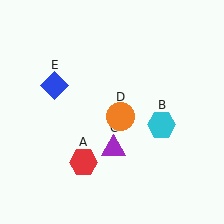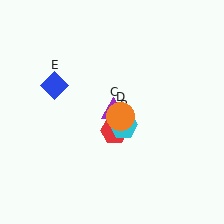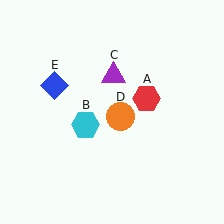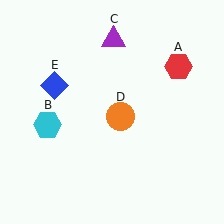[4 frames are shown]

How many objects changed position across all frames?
3 objects changed position: red hexagon (object A), cyan hexagon (object B), purple triangle (object C).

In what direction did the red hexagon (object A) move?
The red hexagon (object A) moved up and to the right.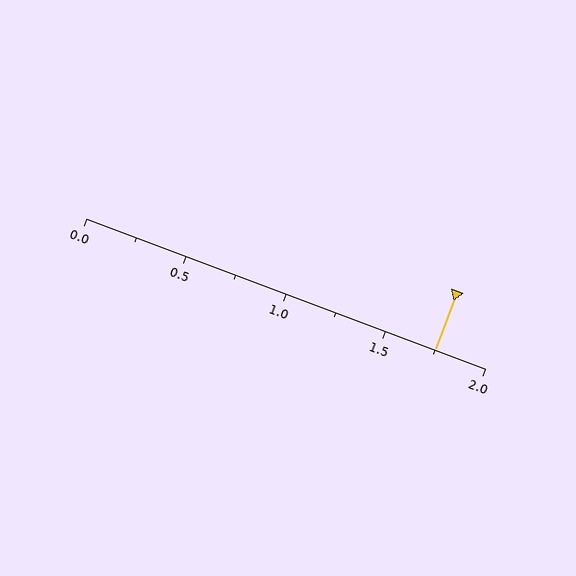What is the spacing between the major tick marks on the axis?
The major ticks are spaced 0.5 apart.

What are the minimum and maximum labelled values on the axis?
The axis runs from 0.0 to 2.0.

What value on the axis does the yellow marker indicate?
The marker indicates approximately 1.75.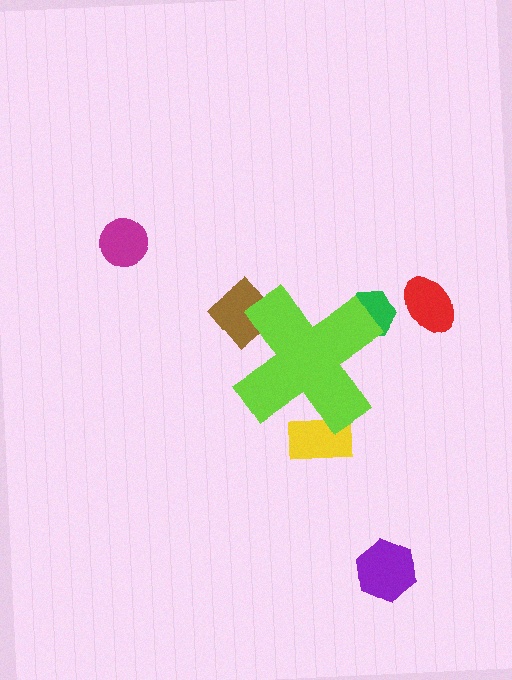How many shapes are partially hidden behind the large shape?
3 shapes are partially hidden.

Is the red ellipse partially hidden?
No, the red ellipse is fully visible.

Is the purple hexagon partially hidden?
No, the purple hexagon is fully visible.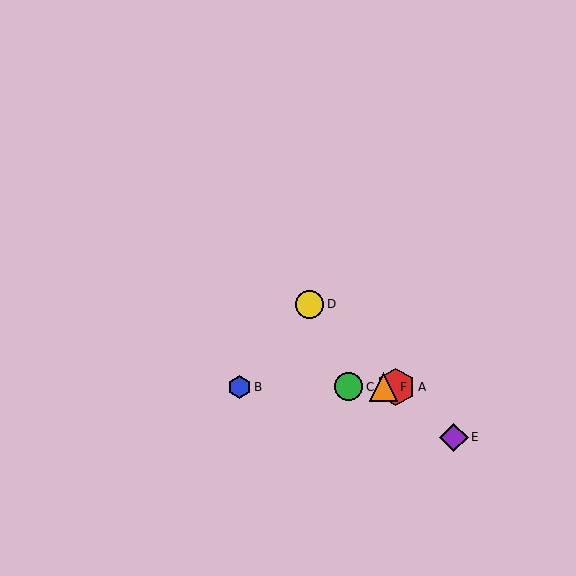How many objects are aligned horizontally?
4 objects (A, B, C, F) are aligned horizontally.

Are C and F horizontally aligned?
Yes, both are at y≈387.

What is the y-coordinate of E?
Object E is at y≈437.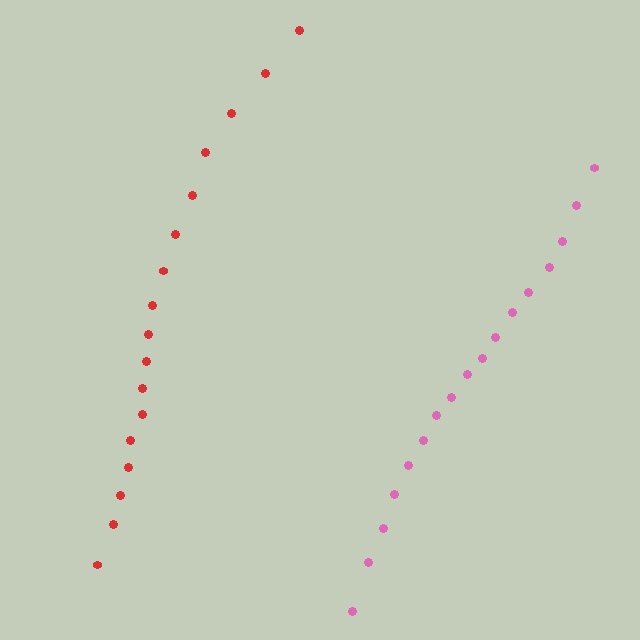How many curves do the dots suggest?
There are 2 distinct paths.